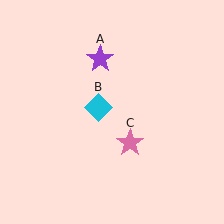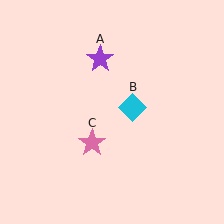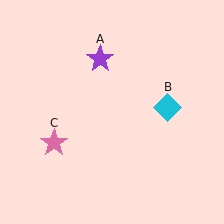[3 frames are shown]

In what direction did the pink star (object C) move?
The pink star (object C) moved left.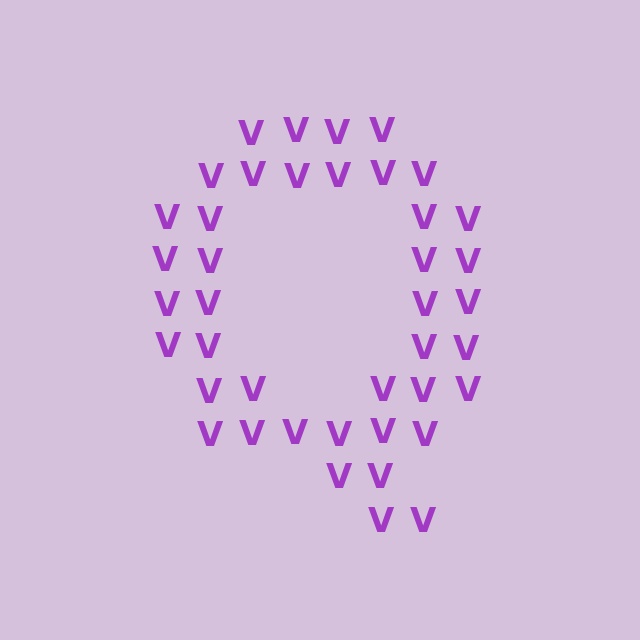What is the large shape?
The large shape is the letter Q.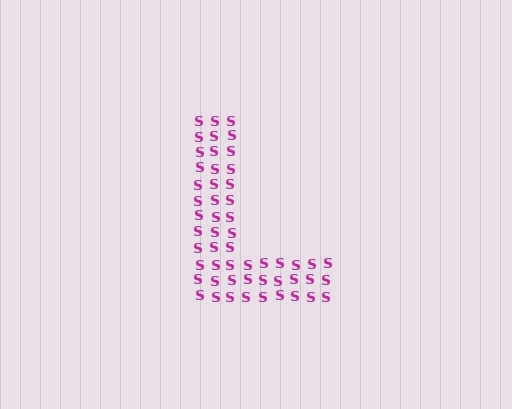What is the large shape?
The large shape is the letter L.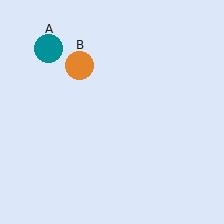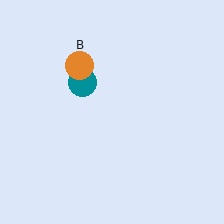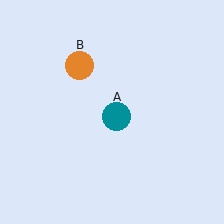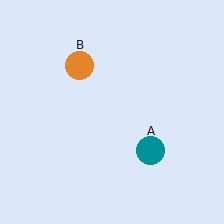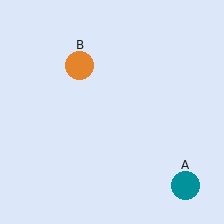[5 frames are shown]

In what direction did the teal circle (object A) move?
The teal circle (object A) moved down and to the right.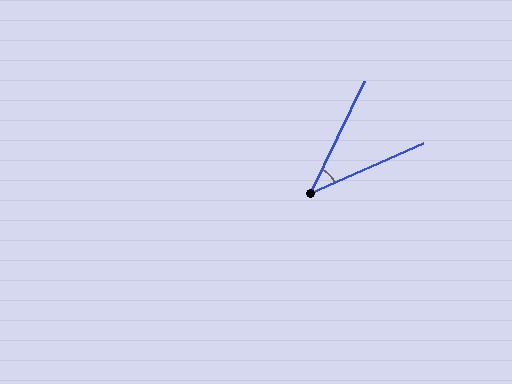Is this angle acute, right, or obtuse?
It is acute.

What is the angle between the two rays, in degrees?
Approximately 40 degrees.